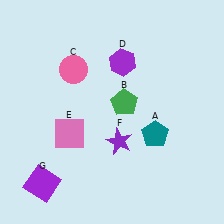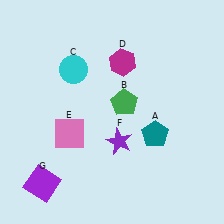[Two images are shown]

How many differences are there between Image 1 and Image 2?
There are 2 differences between the two images.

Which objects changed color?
C changed from pink to cyan. D changed from purple to magenta.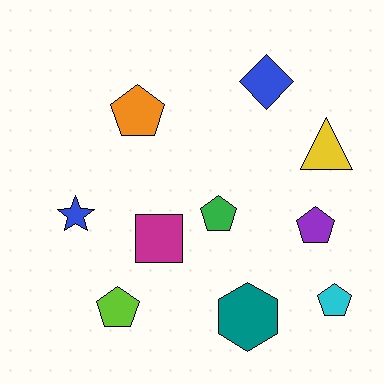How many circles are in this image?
There are no circles.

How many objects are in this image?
There are 10 objects.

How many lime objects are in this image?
There is 1 lime object.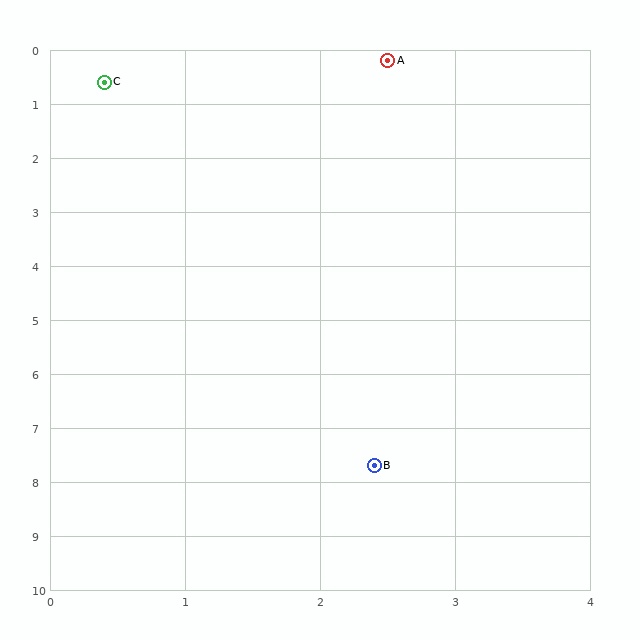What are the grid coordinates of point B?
Point B is at approximately (2.4, 7.7).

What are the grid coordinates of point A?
Point A is at approximately (2.5, 0.2).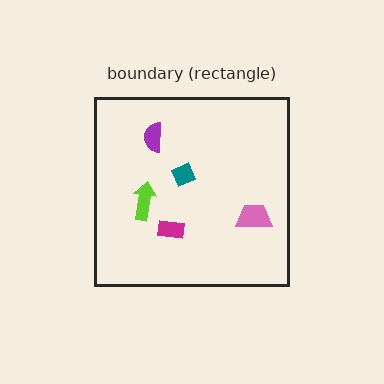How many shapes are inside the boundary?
5 inside, 0 outside.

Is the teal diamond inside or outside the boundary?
Inside.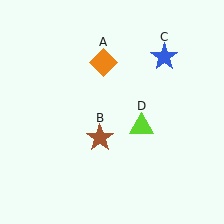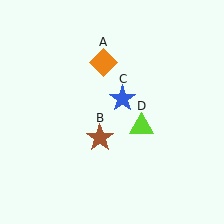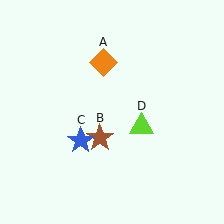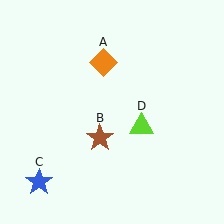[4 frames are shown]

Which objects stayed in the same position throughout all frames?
Orange diamond (object A) and brown star (object B) and lime triangle (object D) remained stationary.